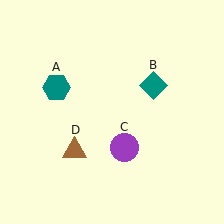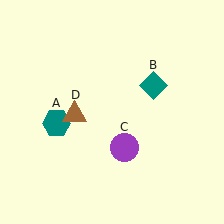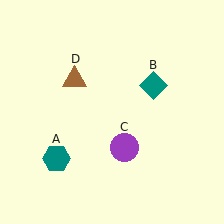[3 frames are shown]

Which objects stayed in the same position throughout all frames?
Teal diamond (object B) and purple circle (object C) remained stationary.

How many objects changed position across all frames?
2 objects changed position: teal hexagon (object A), brown triangle (object D).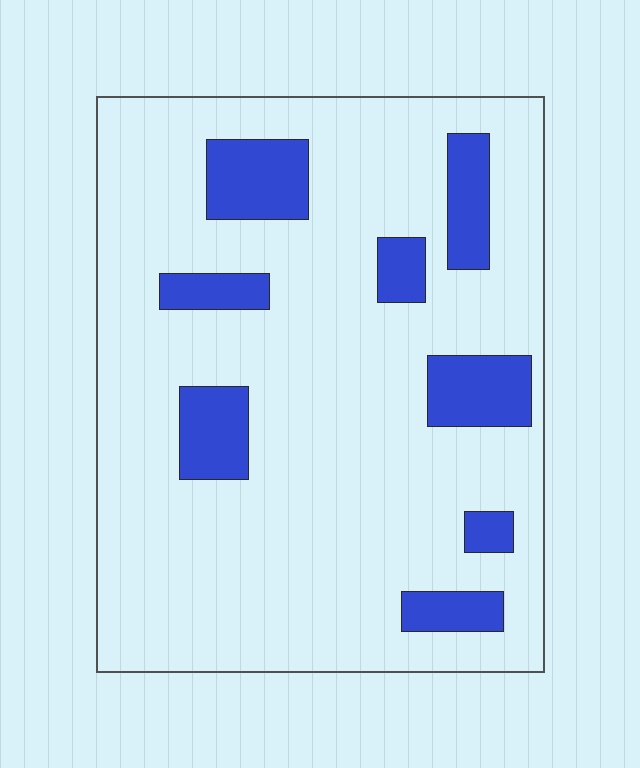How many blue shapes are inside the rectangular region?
8.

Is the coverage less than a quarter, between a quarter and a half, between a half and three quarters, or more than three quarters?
Less than a quarter.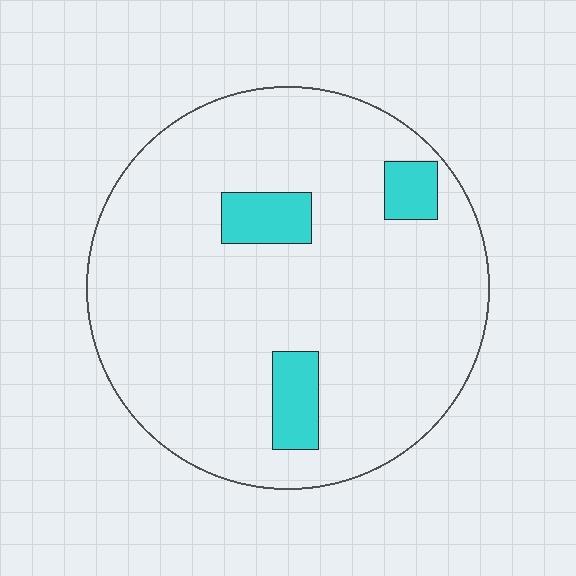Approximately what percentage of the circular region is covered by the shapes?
Approximately 10%.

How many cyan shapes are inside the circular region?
3.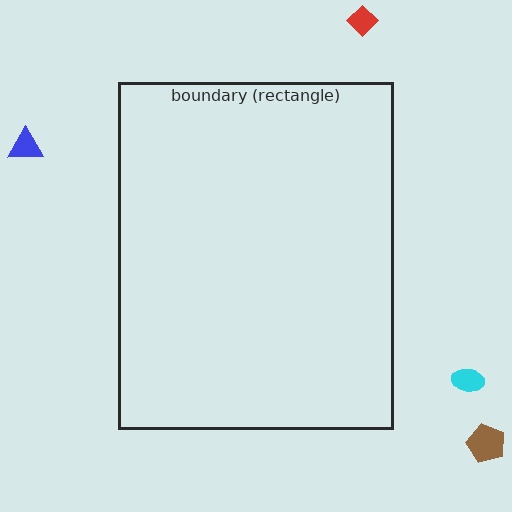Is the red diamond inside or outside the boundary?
Outside.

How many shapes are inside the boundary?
0 inside, 4 outside.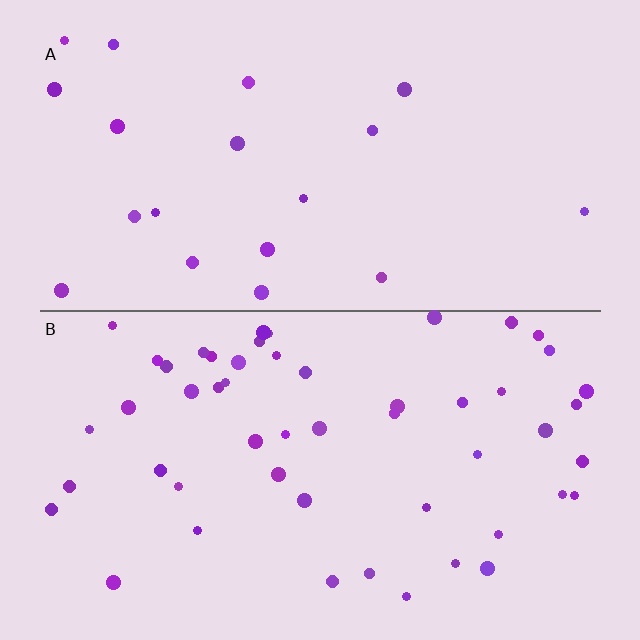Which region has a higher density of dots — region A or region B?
B (the bottom).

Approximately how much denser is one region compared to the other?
Approximately 2.7× — region B over region A.